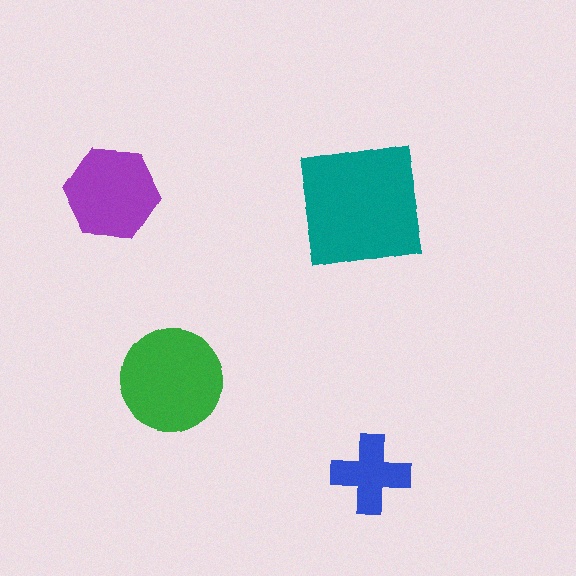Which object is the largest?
The teal square.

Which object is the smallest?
The blue cross.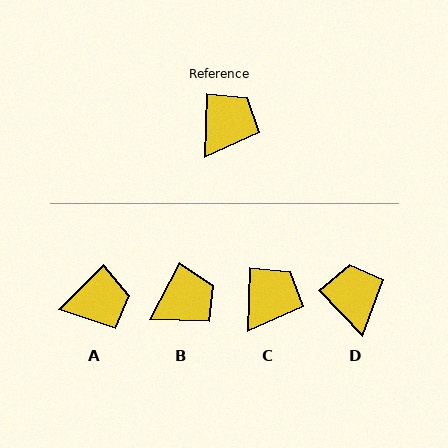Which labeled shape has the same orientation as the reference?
C.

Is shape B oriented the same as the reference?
No, it is off by about 26 degrees.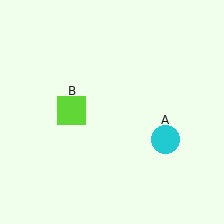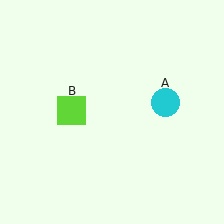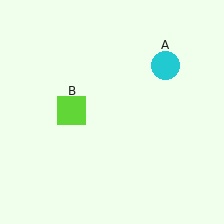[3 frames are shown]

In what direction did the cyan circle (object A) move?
The cyan circle (object A) moved up.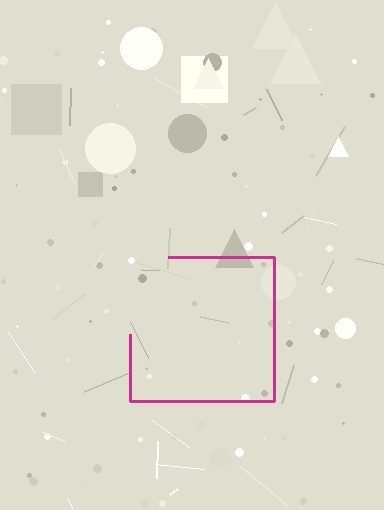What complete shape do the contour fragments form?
The contour fragments form a square.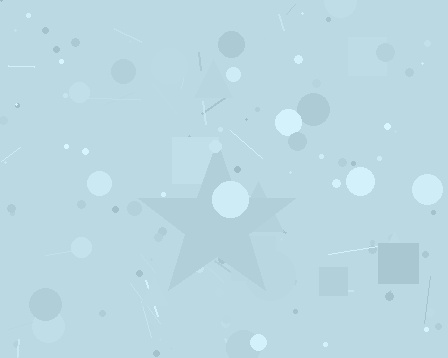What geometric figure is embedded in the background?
A star is embedded in the background.